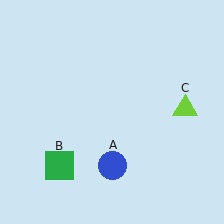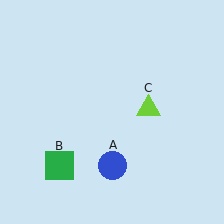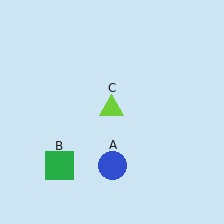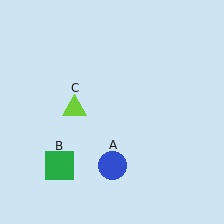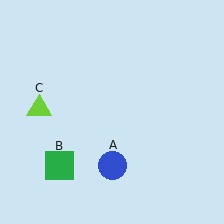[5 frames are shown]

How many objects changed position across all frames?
1 object changed position: lime triangle (object C).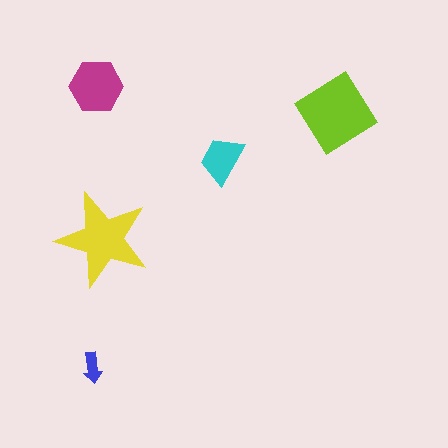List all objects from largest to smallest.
The lime diamond, the yellow star, the magenta hexagon, the cyan trapezoid, the blue arrow.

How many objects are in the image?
There are 5 objects in the image.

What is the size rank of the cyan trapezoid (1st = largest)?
4th.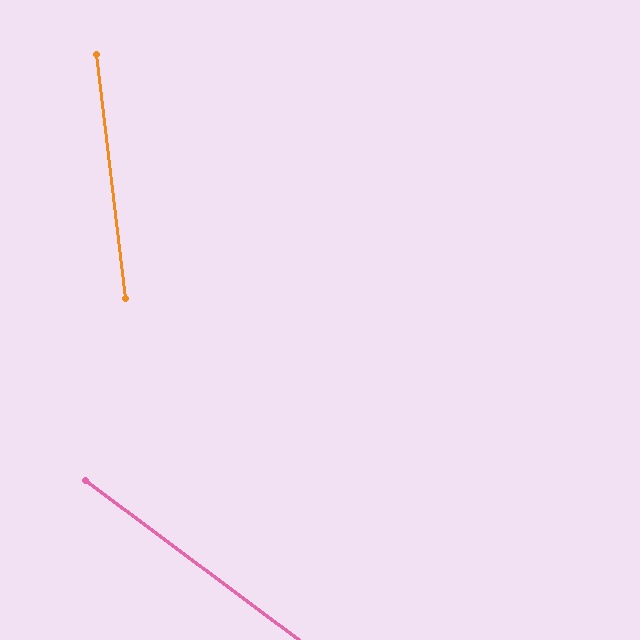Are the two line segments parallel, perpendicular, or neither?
Neither parallel nor perpendicular — they differ by about 47°.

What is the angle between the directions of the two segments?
Approximately 47 degrees.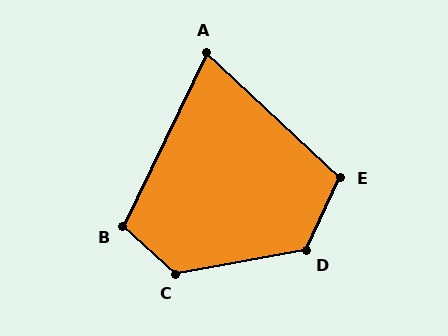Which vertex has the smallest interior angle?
A, at approximately 73 degrees.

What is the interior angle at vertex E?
Approximately 108 degrees (obtuse).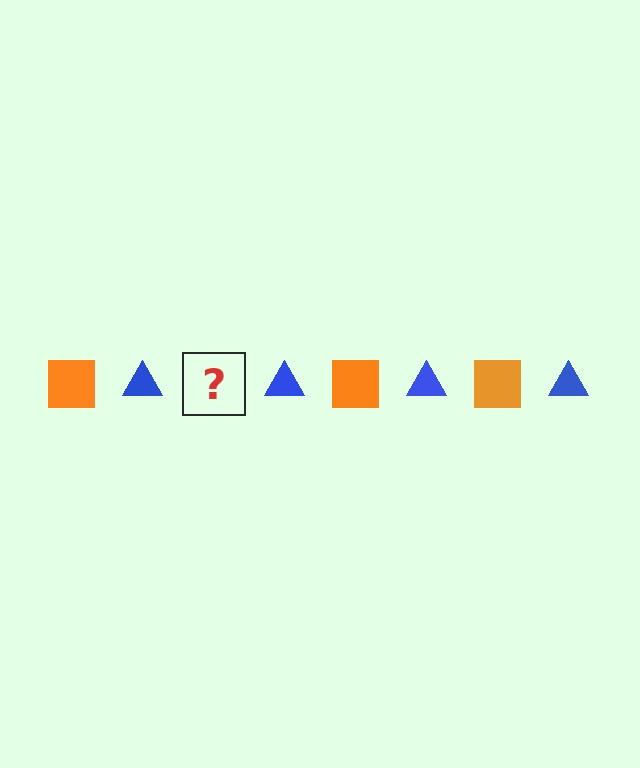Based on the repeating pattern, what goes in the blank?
The blank should be an orange square.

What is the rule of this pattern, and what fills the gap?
The rule is that the pattern alternates between orange square and blue triangle. The gap should be filled with an orange square.